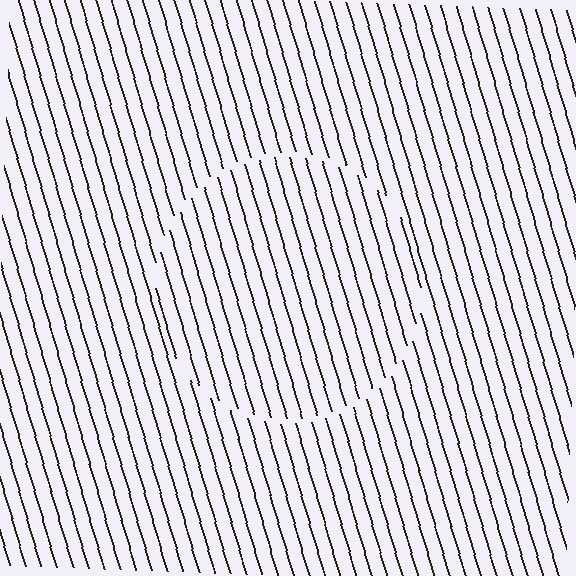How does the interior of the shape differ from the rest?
The interior of the shape contains the same grating, shifted by half a period — the contour is defined by the phase discontinuity where line-ends from the inner and outer gratings abut.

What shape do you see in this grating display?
An illusory circle. The interior of the shape contains the same grating, shifted by half a period — the contour is defined by the phase discontinuity where line-ends from the inner and outer gratings abut.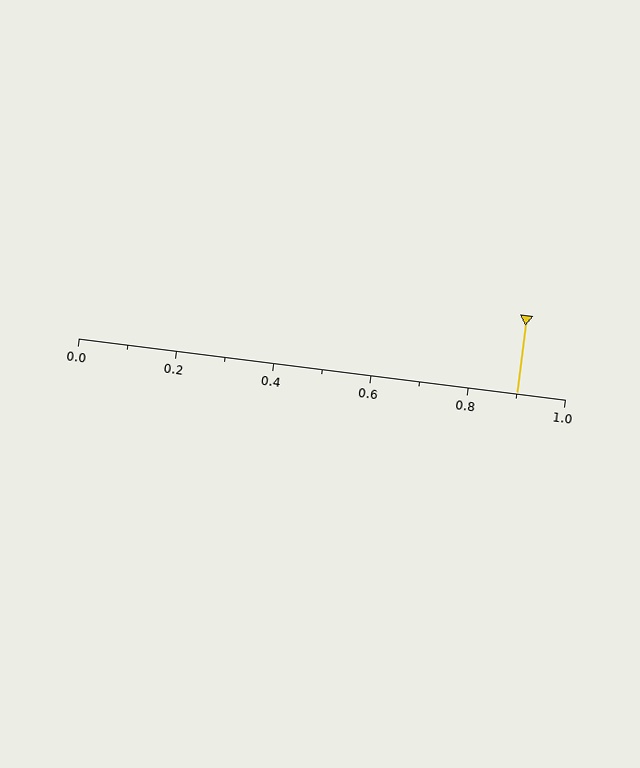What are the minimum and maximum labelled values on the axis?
The axis runs from 0.0 to 1.0.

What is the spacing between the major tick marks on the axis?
The major ticks are spaced 0.2 apart.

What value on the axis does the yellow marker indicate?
The marker indicates approximately 0.9.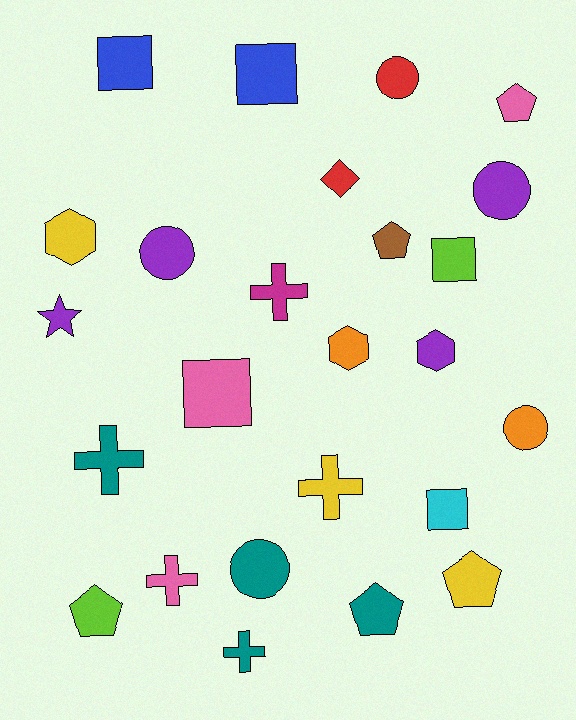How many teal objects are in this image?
There are 4 teal objects.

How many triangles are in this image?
There are no triangles.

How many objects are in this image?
There are 25 objects.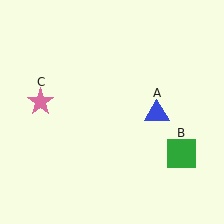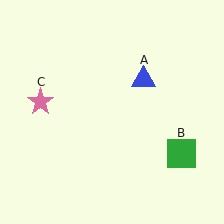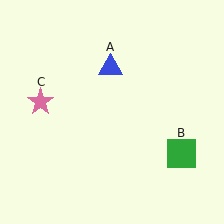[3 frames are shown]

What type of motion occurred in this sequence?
The blue triangle (object A) rotated counterclockwise around the center of the scene.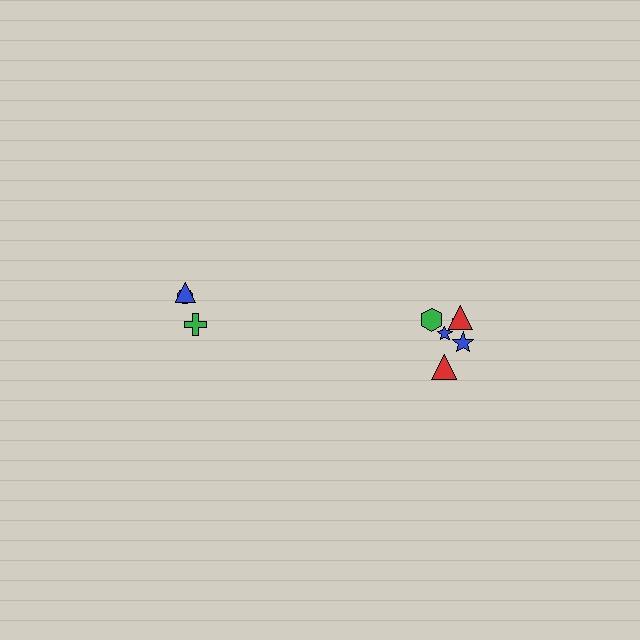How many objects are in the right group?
There are 6 objects.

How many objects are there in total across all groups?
There are 9 objects.